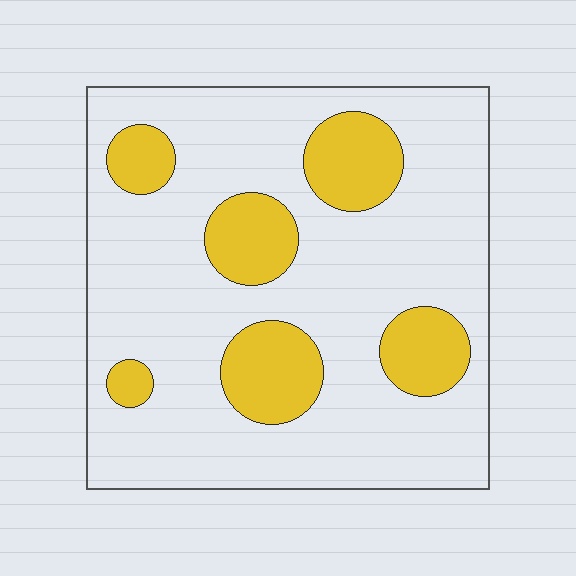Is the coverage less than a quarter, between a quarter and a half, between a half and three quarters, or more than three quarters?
Less than a quarter.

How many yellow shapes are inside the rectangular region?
6.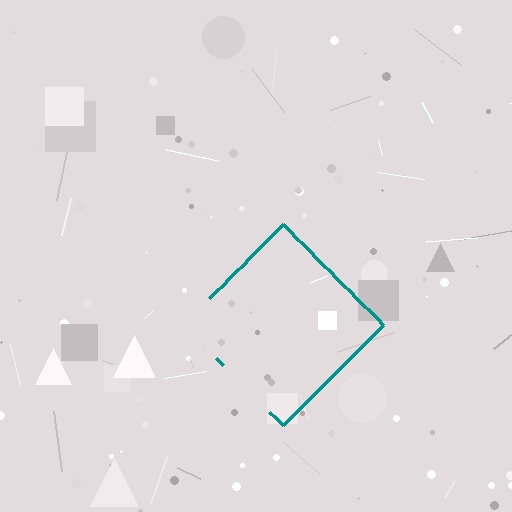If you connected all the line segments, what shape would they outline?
They would outline a diamond.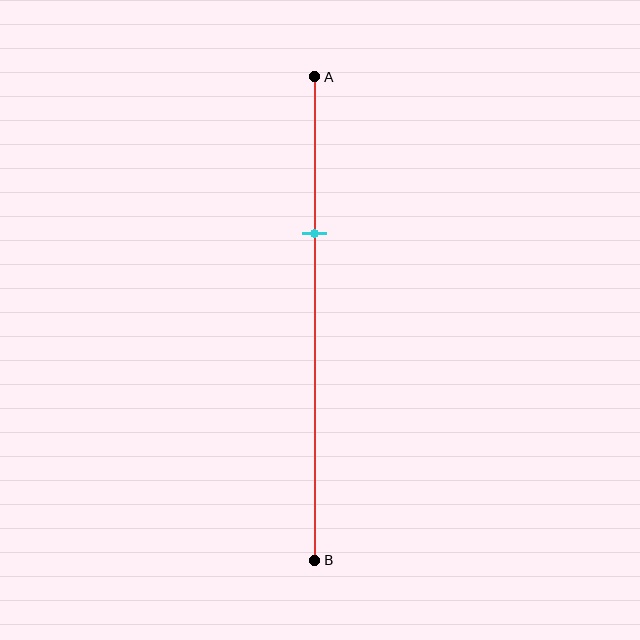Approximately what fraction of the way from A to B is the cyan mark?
The cyan mark is approximately 30% of the way from A to B.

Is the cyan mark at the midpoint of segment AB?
No, the mark is at about 30% from A, not at the 50% midpoint.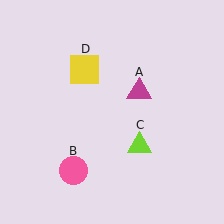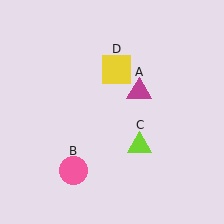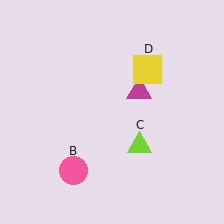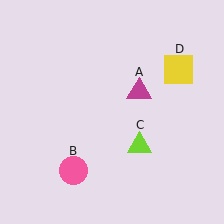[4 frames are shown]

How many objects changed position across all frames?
1 object changed position: yellow square (object D).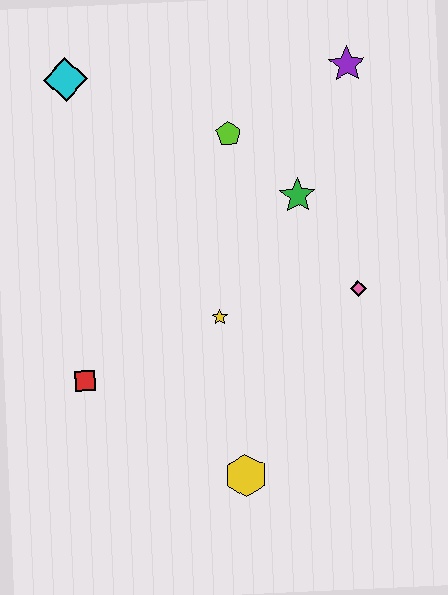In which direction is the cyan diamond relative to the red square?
The cyan diamond is above the red square.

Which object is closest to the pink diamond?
The green star is closest to the pink diamond.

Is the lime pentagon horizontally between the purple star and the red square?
Yes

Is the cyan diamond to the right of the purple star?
No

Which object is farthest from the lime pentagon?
The yellow hexagon is farthest from the lime pentagon.